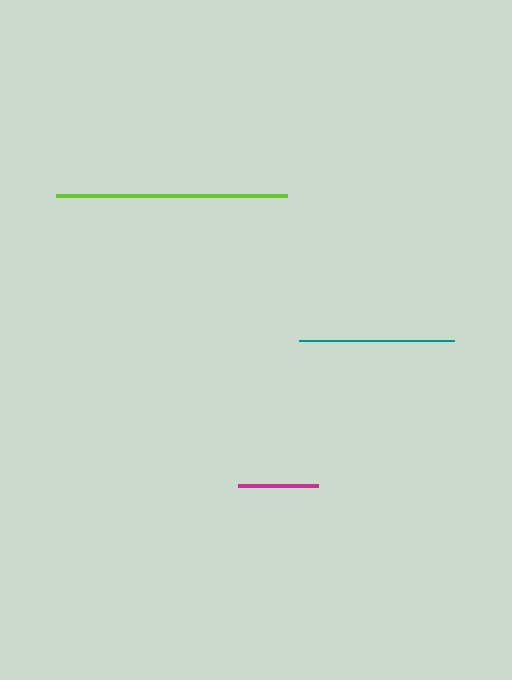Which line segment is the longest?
The lime line is the longest at approximately 232 pixels.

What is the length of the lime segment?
The lime segment is approximately 232 pixels long.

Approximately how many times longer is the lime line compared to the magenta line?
The lime line is approximately 2.9 times the length of the magenta line.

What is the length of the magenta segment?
The magenta segment is approximately 80 pixels long.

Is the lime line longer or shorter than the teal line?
The lime line is longer than the teal line.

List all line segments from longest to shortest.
From longest to shortest: lime, teal, magenta.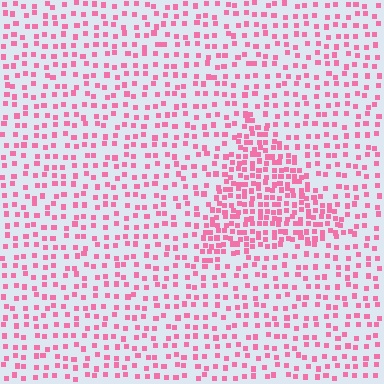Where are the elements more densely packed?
The elements are more densely packed inside the triangle boundary.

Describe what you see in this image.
The image contains small pink elements arranged at two different densities. A triangle-shaped region is visible where the elements are more densely packed than the surrounding area.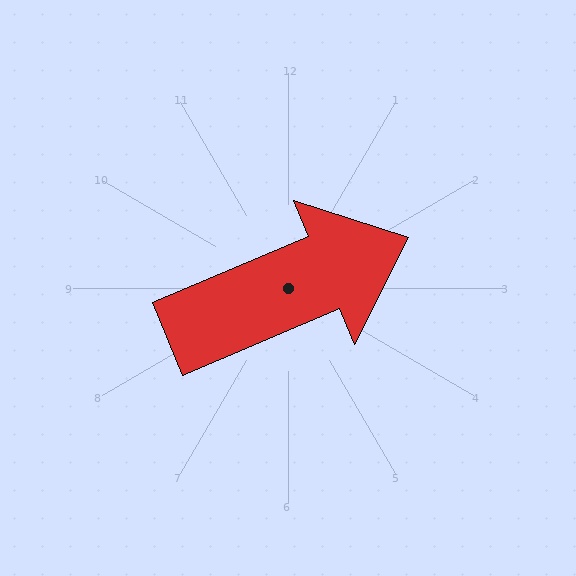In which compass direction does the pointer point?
Northeast.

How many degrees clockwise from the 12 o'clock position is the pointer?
Approximately 67 degrees.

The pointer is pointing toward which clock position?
Roughly 2 o'clock.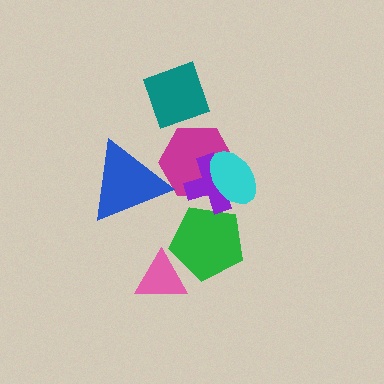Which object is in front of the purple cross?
The cyan ellipse is in front of the purple cross.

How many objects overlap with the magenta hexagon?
3 objects overlap with the magenta hexagon.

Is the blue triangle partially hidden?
No, no other shape covers it.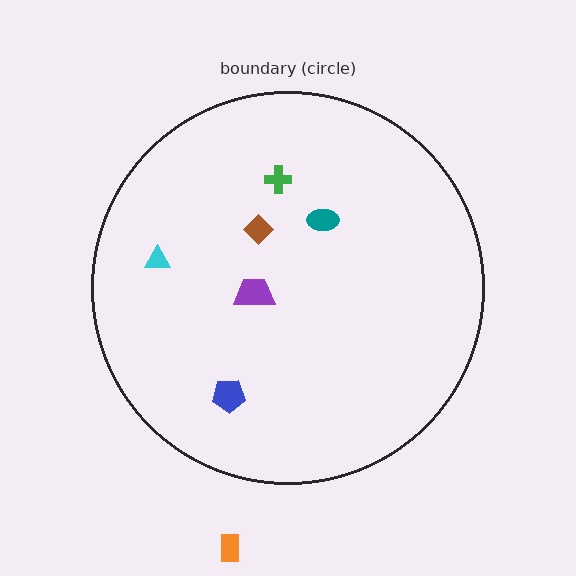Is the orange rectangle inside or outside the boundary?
Outside.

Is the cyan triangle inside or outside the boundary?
Inside.